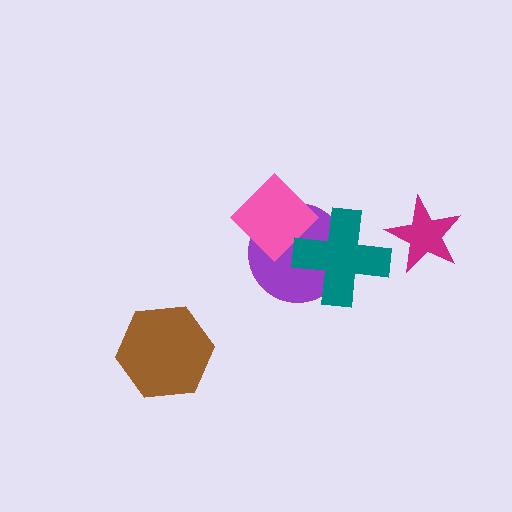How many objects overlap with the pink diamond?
2 objects overlap with the pink diamond.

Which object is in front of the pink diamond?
The teal cross is in front of the pink diamond.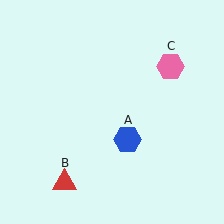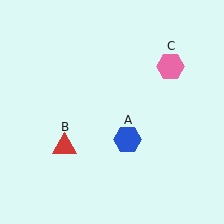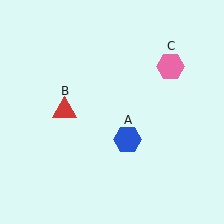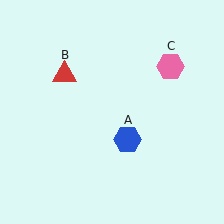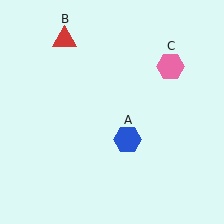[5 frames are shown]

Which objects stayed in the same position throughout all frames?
Blue hexagon (object A) and pink hexagon (object C) remained stationary.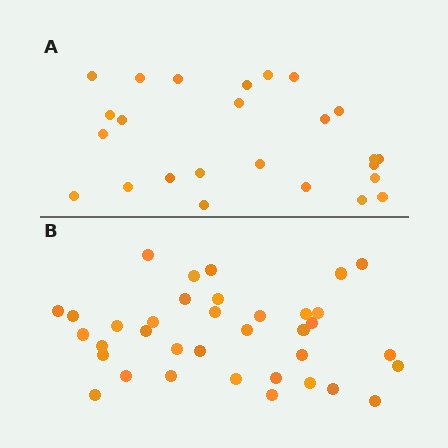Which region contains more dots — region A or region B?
Region B (the bottom region) has more dots.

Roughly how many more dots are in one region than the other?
Region B has roughly 12 or so more dots than region A.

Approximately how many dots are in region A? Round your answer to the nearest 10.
About 20 dots. (The exact count is 25, which rounds to 20.)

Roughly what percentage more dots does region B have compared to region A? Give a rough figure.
About 45% more.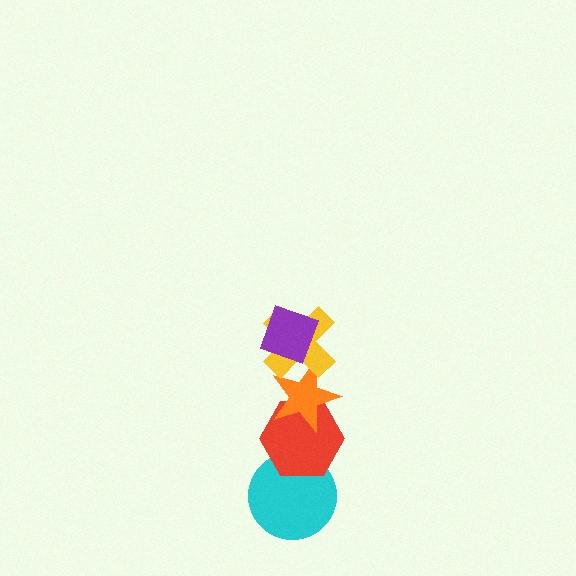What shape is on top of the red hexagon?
The orange star is on top of the red hexagon.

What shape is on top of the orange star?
The yellow cross is on top of the orange star.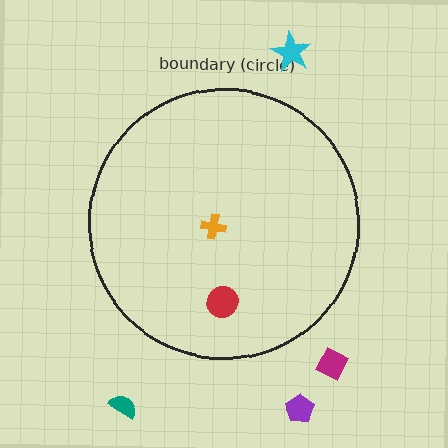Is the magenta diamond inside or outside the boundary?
Outside.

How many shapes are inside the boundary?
2 inside, 4 outside.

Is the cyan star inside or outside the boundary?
Outside.